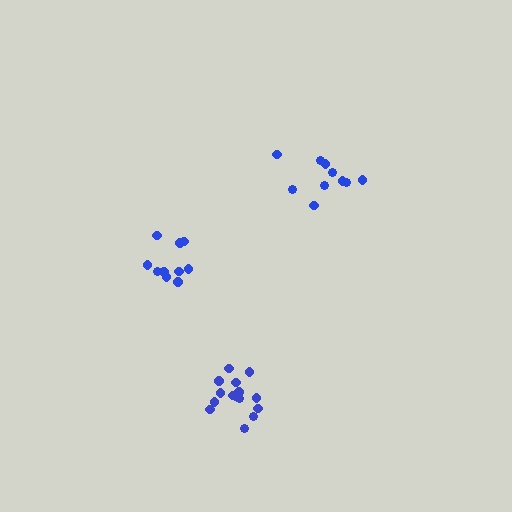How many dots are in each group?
Group 1: 10 dots, Group 2: 15 dots, Group 3: 10 dots (35 total).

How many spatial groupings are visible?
There are 3 spatial groupings.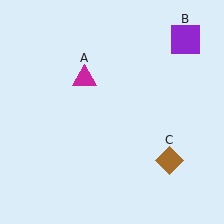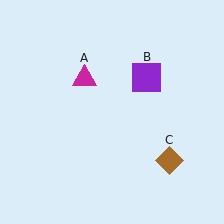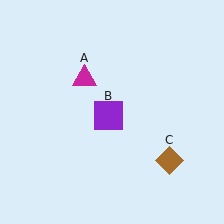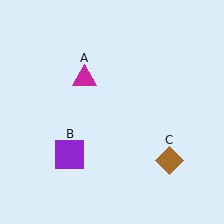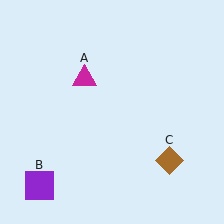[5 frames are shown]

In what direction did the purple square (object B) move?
The purple square (object B) moved down and to the left.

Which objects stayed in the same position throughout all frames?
Magenta triangle (object A) and brown diamond (object C) remained stationary.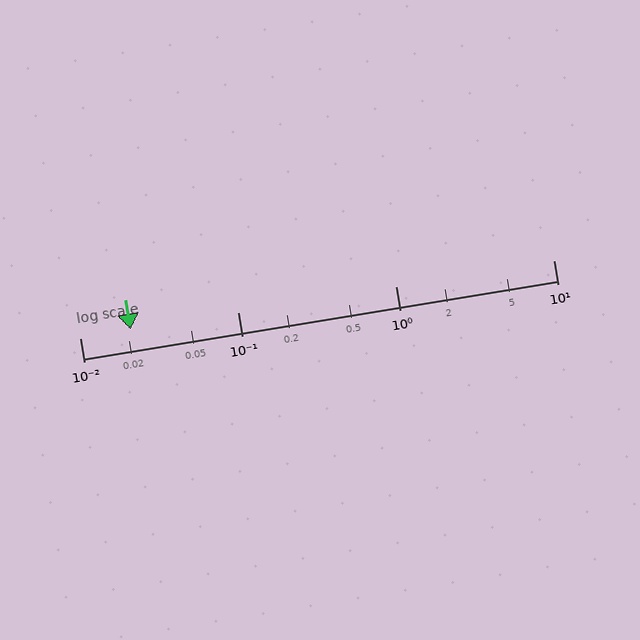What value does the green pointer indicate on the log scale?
The pointer indicates approximately 0.021.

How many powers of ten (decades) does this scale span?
The scale spans 3 decades, from 0.01 to 10.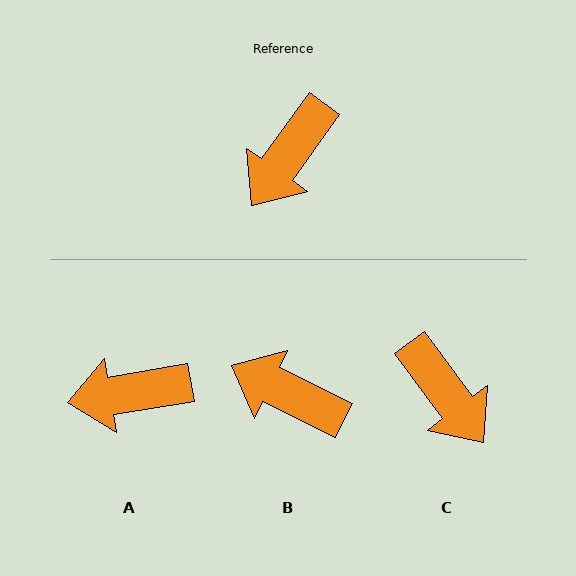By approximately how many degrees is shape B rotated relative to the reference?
Approximately 80 degrees clockwise.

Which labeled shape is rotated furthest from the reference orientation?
B, about 80 degrees away.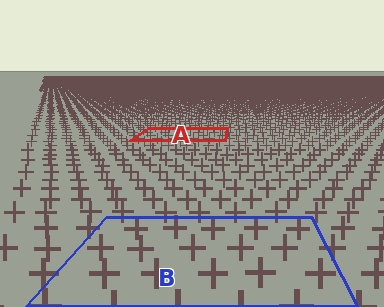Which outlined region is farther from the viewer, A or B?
Region A is farther from the viewer — the texture elements inside it appear smaller and more densely packed.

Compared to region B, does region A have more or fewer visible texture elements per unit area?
Region A has more texture elements per unit area — they are packed more densely because it is farther away.